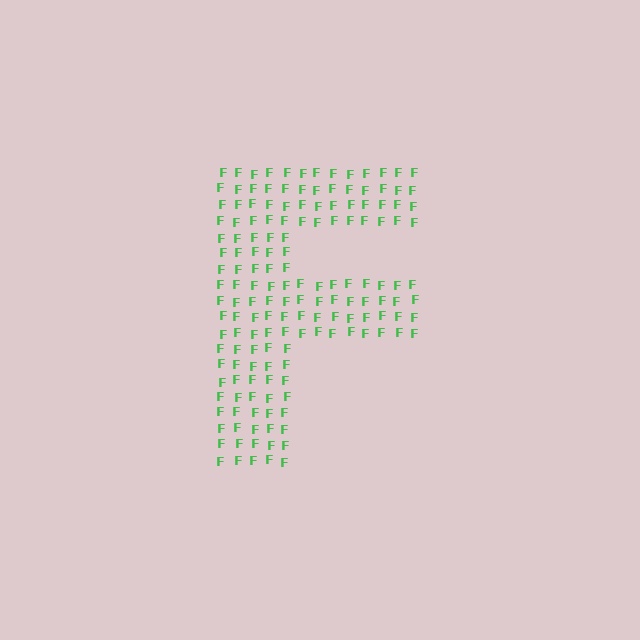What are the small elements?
The small elements are letter F's.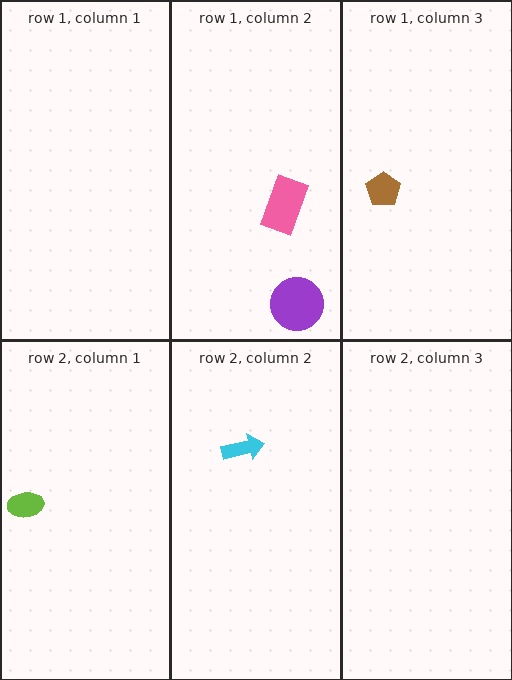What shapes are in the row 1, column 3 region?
The brown pentagon.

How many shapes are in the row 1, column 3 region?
1.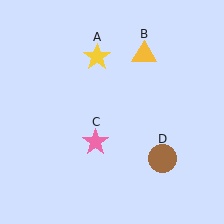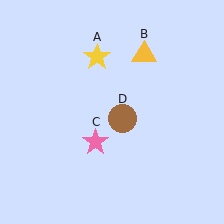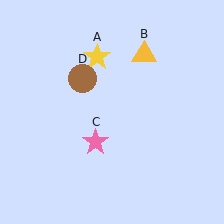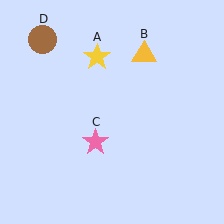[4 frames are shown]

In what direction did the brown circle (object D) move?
The brown circle (object D) moved up and to the left.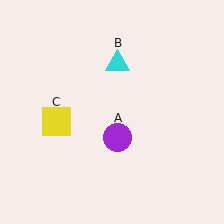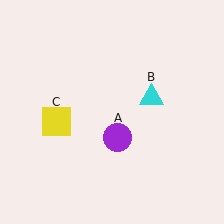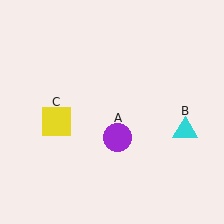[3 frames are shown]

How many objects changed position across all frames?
1 object changed position: cyan triangle (object B).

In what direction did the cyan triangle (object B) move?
The cyan triangle (object B) moved down and to the right.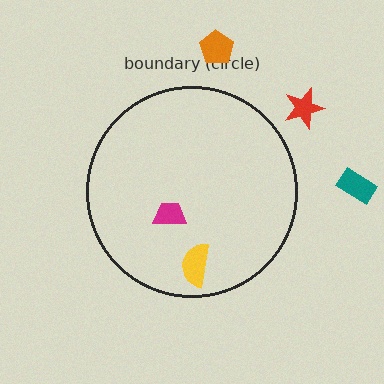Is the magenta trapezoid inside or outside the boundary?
Inside.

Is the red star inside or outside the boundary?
Outside.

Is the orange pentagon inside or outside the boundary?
Outside.